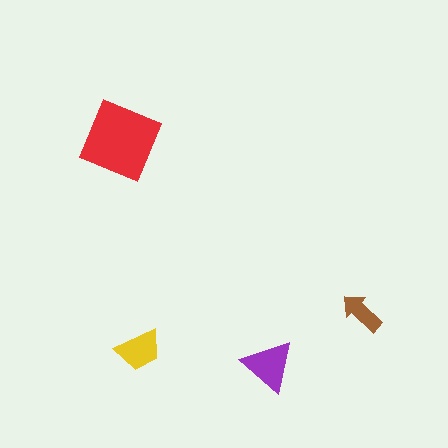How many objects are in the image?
There are 4 objects in the image.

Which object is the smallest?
The brown arrow.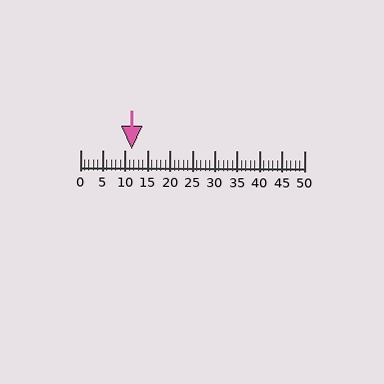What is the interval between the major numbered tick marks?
The major tick marks are spaced 5 units apart.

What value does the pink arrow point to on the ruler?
The pink arrow points to approximately 11.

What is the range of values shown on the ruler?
The ruler shows values from 0 to 50.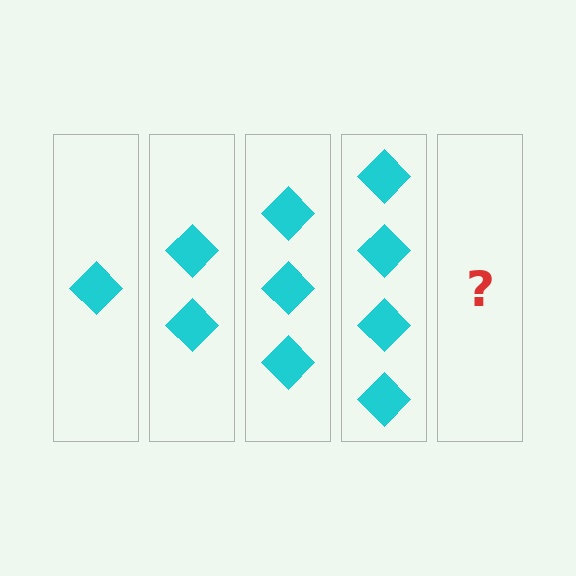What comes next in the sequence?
The next element should be 5 diamonds.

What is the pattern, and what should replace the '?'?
The pattern is that each step adds one more diamond. The '?' should be 5 diamonds.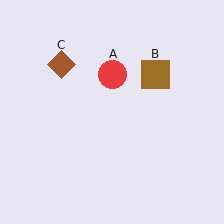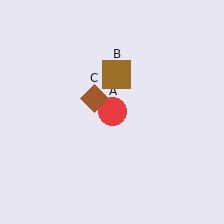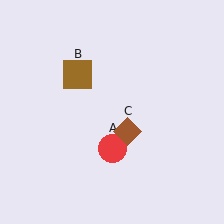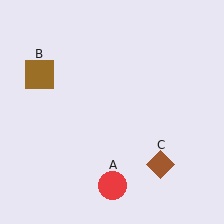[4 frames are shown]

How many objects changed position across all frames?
3 objects changed position: red circle (object A), brown square (object B), brown diamond (object C).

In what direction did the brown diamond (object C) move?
The brown diamond (object C) moved down and to the right.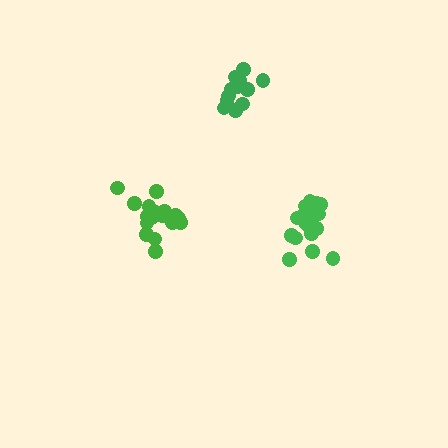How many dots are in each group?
Group 1: 18 dots, Group 2: 13 dots, Group 3: 18 dots (49 total).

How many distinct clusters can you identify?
There are 3 distinct clusters.